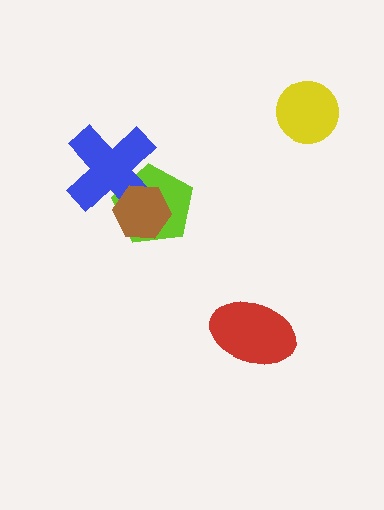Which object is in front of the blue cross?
The brown hexagon is in front of the blue cross.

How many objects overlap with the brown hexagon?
2 objects overlap with the brown hexagon.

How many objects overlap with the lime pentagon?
2 objects overlap with the lime pentagon.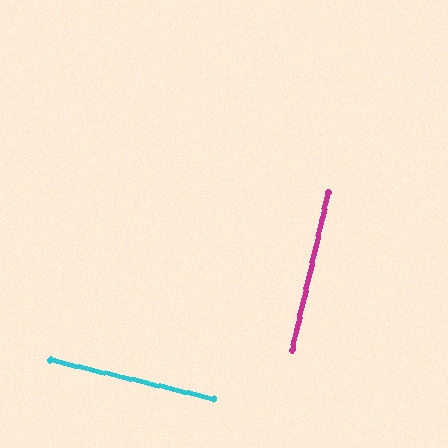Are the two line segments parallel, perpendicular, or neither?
Perpendicular — they meet at approximately 90°.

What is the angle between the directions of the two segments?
Approximately 90 degrees.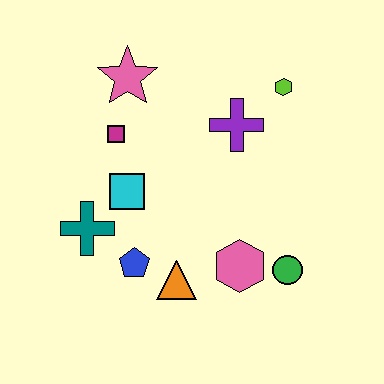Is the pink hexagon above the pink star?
No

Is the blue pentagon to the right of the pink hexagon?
No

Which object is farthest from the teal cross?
The lime hexagon is farthest from the teal cross.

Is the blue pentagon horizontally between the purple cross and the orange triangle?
No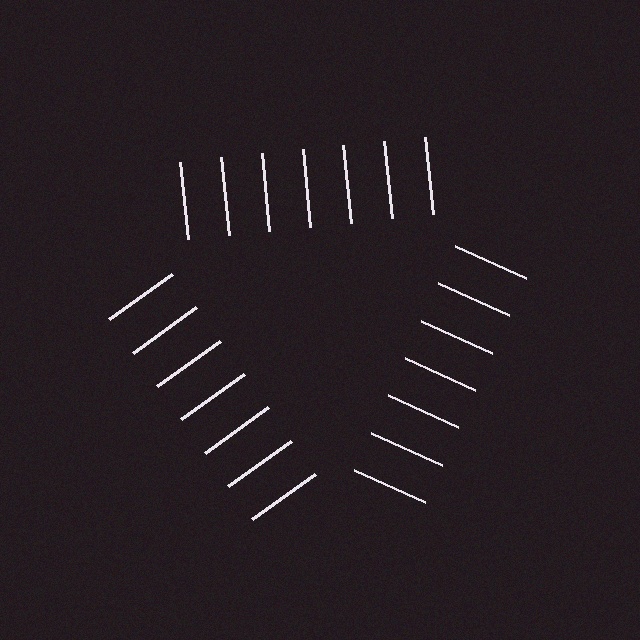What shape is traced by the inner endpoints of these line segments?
An illusory triangle — the line segments terminate on its edges but no continuous stroke is drawn.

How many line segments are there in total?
21 — 7 along each of the 3 edges.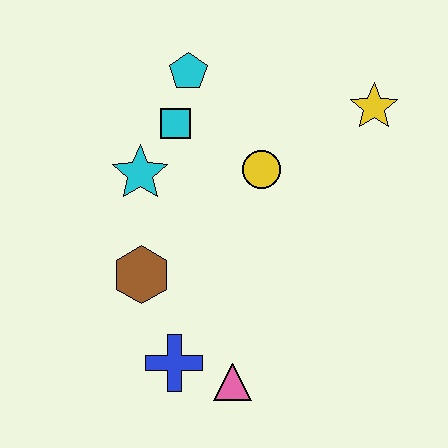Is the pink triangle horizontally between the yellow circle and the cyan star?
Yes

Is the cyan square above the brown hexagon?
Yes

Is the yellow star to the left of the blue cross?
No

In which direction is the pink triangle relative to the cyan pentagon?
The pink triangle is below the cyan pentagon.